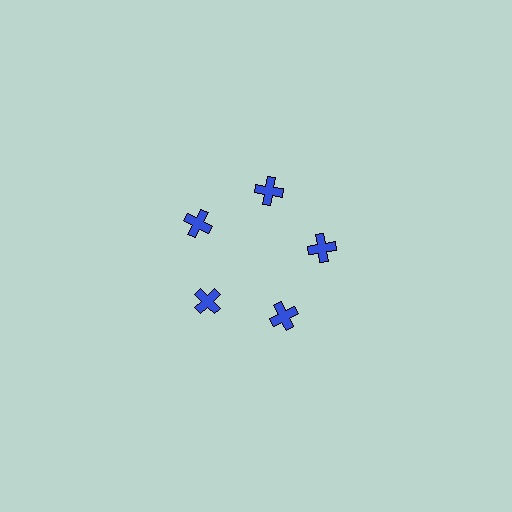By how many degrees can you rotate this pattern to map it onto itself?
The pattern maps onto itself every 72 degrees of rotation.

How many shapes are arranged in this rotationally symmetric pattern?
There are 5 shapes, arranged in 5 groups of 1.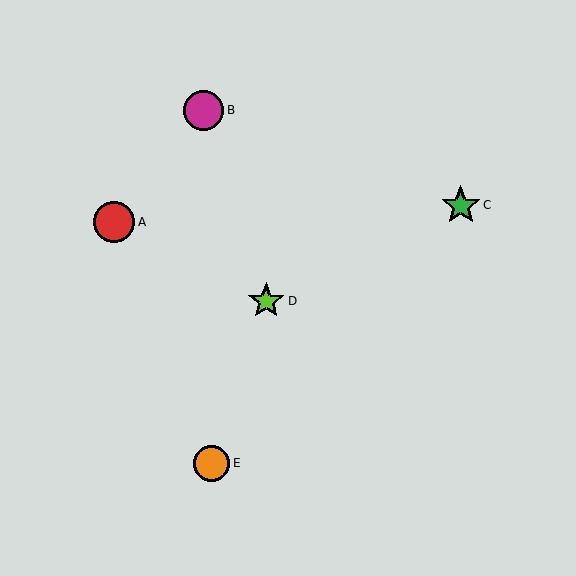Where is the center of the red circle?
The center of the red circle is at (114, 222).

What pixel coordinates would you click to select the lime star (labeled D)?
Click at (266, 301) to select the lime star D.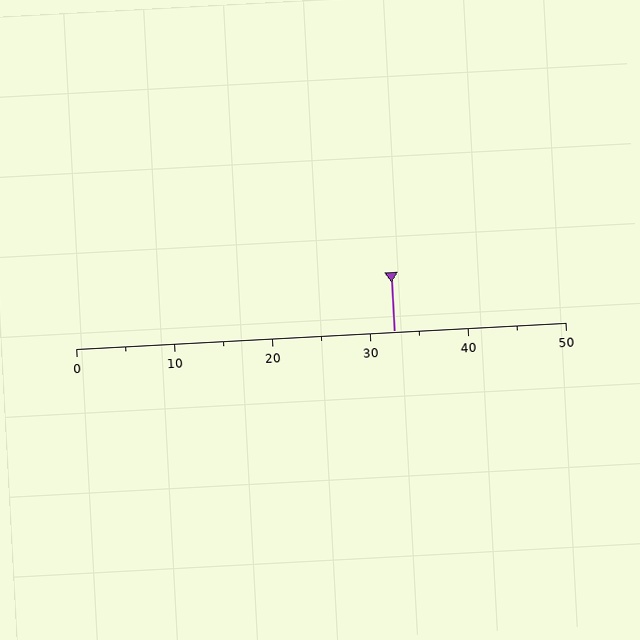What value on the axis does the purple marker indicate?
The marker indicates approximately 32.5.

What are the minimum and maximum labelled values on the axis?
The axis runs from 0 to 50.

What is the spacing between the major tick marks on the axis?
The major ticks are spaced 10 apart.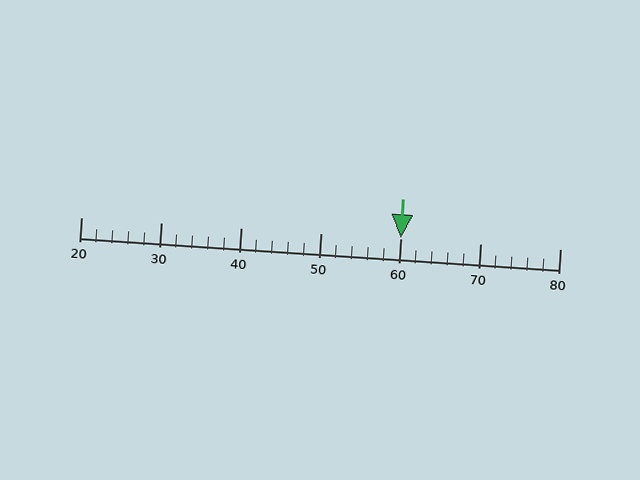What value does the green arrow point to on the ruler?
The green arrow points to approximately 60.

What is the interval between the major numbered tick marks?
The major tick marks are spaced 10 units apart.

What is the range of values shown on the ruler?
The ruler shows values from 20 to 80.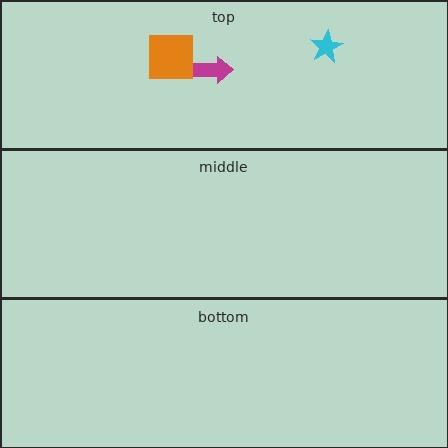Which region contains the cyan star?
The top region.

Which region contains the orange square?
The top region.